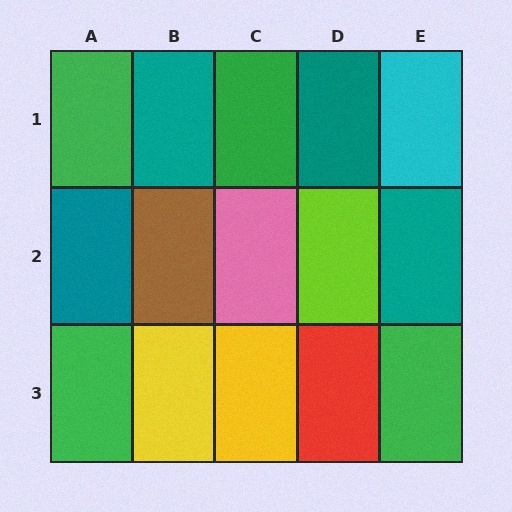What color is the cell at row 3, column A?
Green.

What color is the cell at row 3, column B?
Yellow.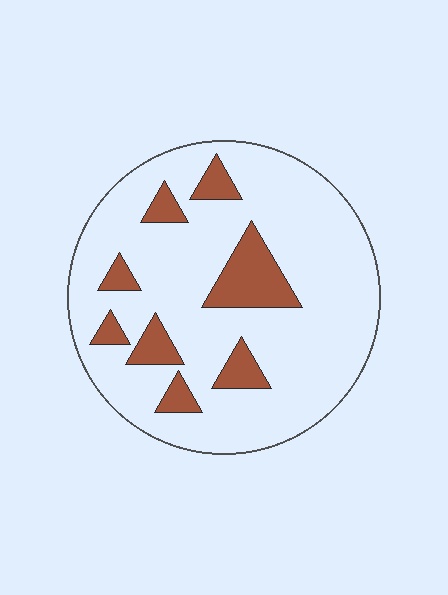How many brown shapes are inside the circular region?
8.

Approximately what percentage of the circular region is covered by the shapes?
Approximately 15%.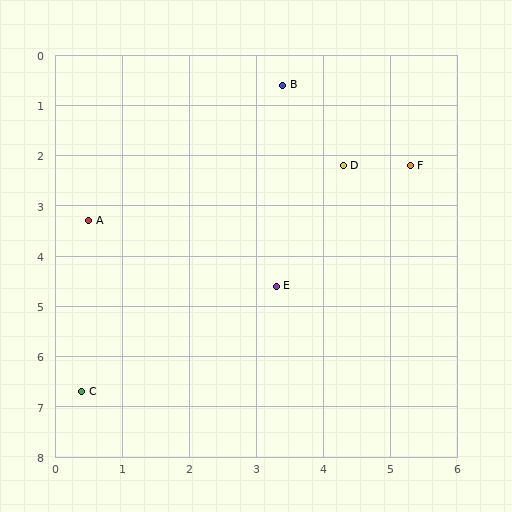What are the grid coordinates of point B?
Point B is at approximately (3.4, 0.6).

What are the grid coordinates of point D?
Point D is at approximately (4.3, 2.2).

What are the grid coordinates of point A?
Point A is at approximately (0.5, 3.3).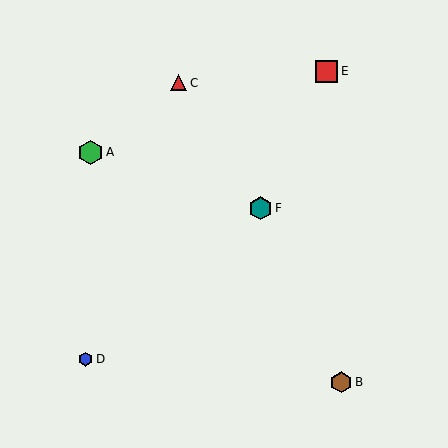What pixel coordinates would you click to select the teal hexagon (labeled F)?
Click at (261, 208) to select the teal hexagon F.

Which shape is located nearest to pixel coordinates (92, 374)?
The blue hexagon (labeled D) at (86, 359) is nearest to that location.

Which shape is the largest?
The green hexagon (labeled A) is the largest.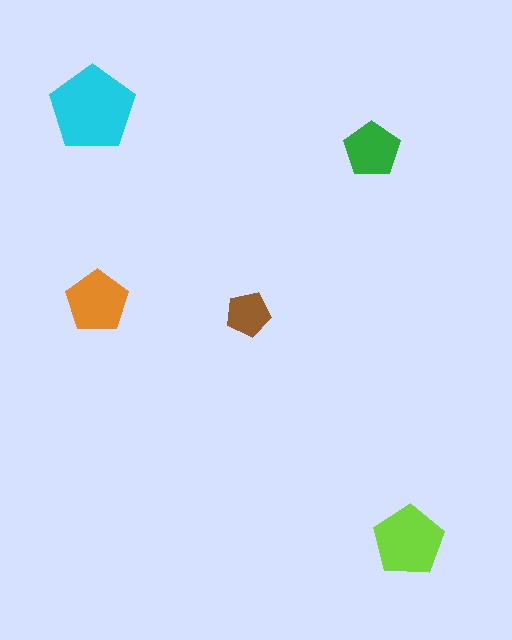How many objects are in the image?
There are 5 objects in the image.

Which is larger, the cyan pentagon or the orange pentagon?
The cyan one.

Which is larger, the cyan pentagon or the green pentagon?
The cyan one.